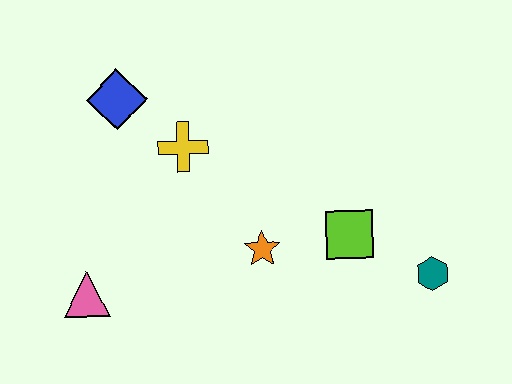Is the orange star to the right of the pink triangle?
Yes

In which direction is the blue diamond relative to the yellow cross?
The blue diamond is to the left of the yellow cross.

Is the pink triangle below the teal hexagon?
Yes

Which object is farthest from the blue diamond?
The teal hexagon is farthest from the blue diamond.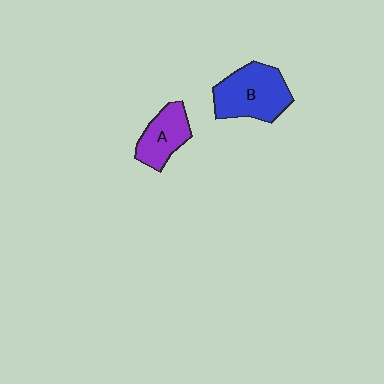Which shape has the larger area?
Shape B (blue).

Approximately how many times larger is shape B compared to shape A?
Approximately 1.5 times.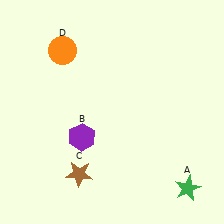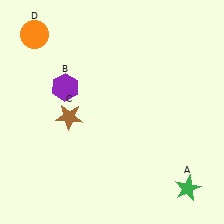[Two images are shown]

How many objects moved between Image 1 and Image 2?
3 objects moved between the two images.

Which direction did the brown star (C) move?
The brown star (C) moved up.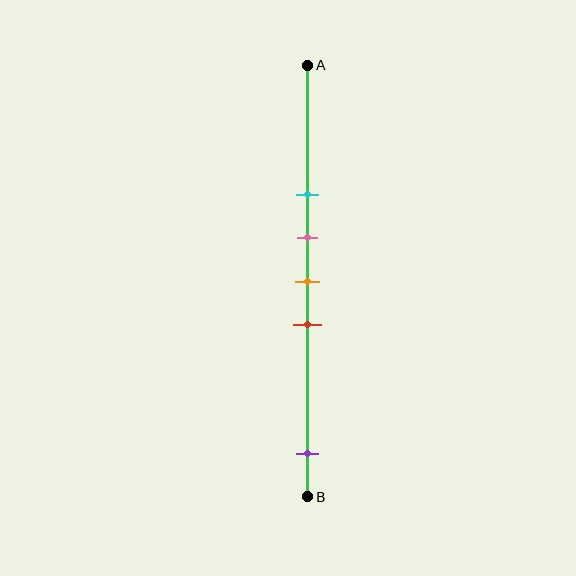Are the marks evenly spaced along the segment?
No, the marks are not evenly spaced.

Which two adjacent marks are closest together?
The pink and orange marks are the closest adjacent pair.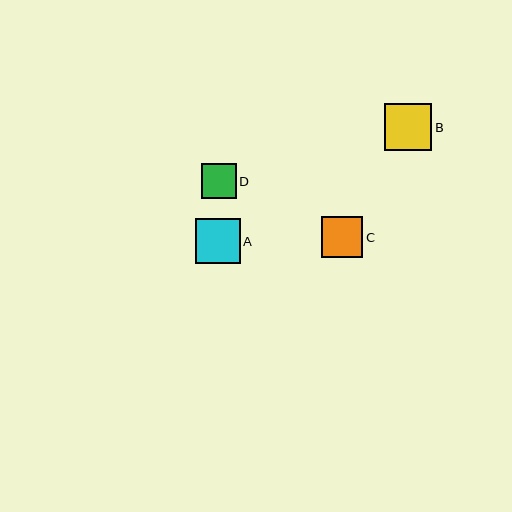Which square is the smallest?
Square D is the smallest with a size of approximately 35 pixels.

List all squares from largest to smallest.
From largest to smallest: B, A, C, D.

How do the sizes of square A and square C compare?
Square A and square C are approximately the same size.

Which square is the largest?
Square B is the largest with a size of approximately 47 pixels.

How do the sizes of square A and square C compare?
Square A and square C are approximately the same size.